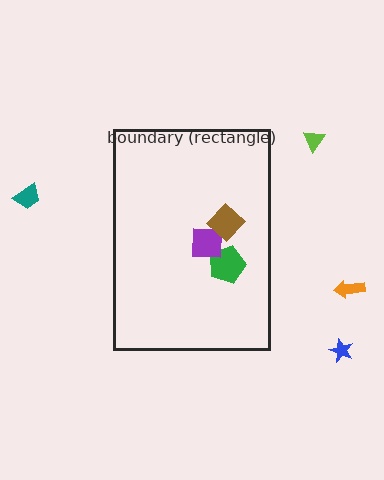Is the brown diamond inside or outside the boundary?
Inside.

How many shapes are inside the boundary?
3 inside, 4 outside.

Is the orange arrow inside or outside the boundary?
Outside.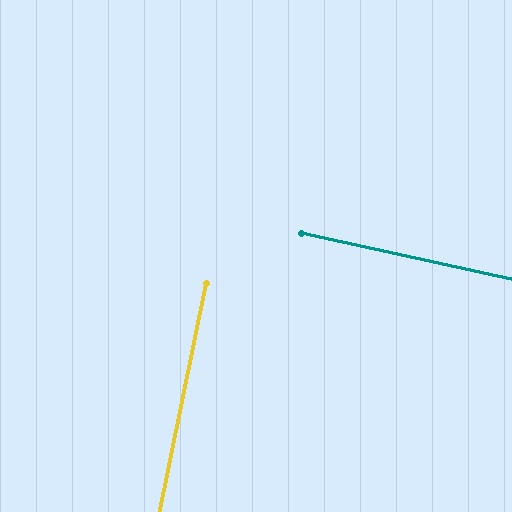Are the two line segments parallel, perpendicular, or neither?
Perpendicular — they meet at approximately 89°.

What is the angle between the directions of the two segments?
Approximately 89 degrees.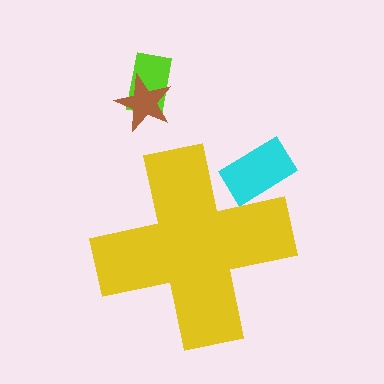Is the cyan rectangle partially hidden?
Yes, the cyan rectangle is partially hidden behind the yellow cross.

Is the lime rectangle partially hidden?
No, the lime rectangle is fully visible.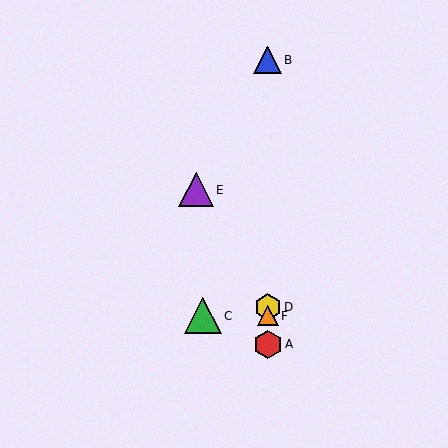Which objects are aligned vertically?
Objects A, B, D, F are aligned vertically.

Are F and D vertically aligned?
Yes, both are at x≈268.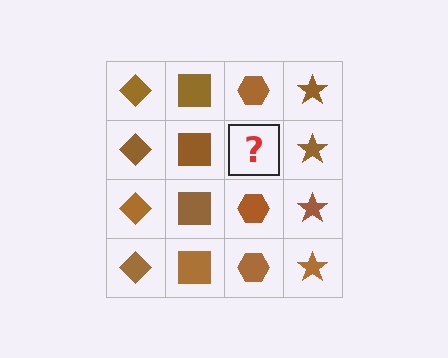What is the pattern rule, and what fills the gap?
The rule is that each column has a consistent shape. The gap should be filled with a brown hexagon.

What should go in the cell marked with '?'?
The missing cell should contain a brown hexagon.